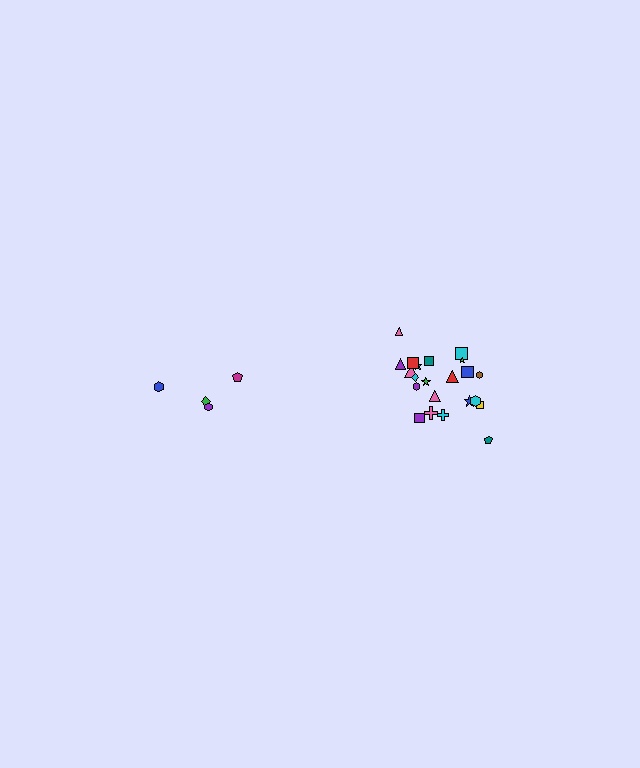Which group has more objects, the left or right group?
The right group.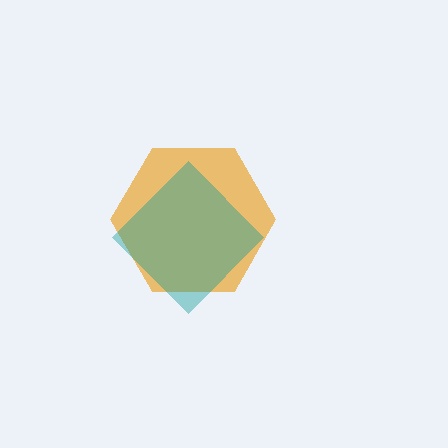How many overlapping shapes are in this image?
There are 2 overlapping shapes in the image.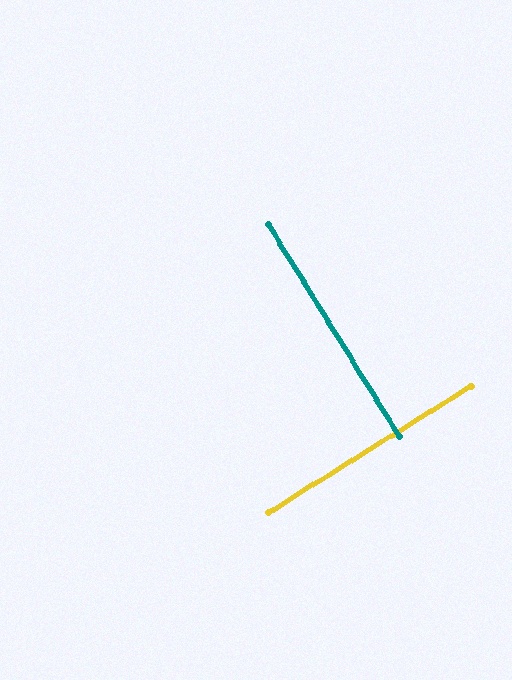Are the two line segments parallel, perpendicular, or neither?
Perpendicular — they meet at approximately 90°.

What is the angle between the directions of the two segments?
Approximately 90 degrees.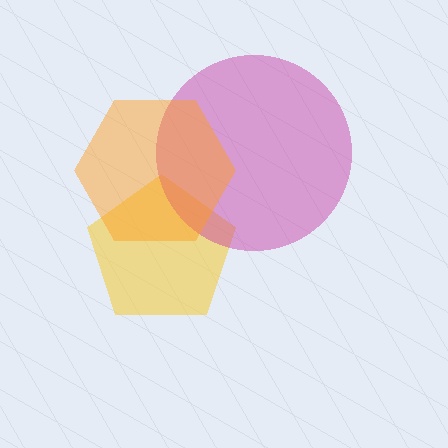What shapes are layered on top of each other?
The layered shapes are: a yellow pentagon, a magenta circle, an orange hexagon.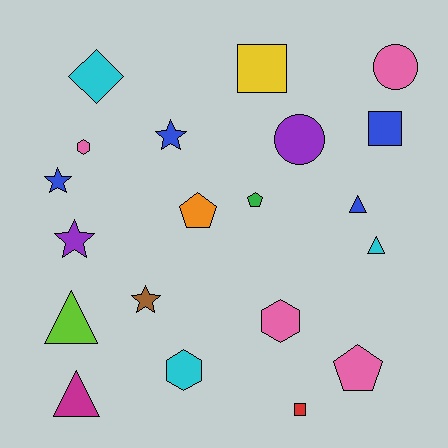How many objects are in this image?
There are 20 objects.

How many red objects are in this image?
There is 1 red object.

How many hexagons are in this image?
There are 3 hexagons.